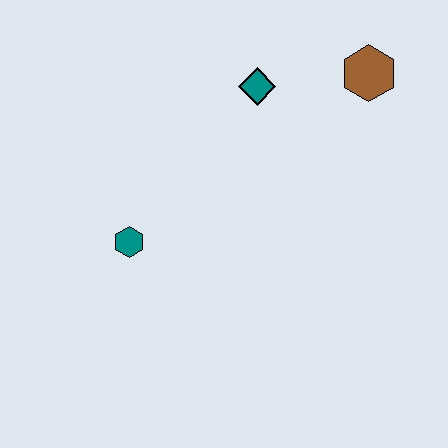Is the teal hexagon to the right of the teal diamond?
No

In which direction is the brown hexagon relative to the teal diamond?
The brown hexagon is to the right of the teal diamond.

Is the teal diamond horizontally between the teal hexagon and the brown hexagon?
Yes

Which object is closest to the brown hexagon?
The teal diamond is closest to the brown hexagon.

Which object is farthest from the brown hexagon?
The teal hexagon is farthest from the brown hexagon.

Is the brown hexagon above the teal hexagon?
Yes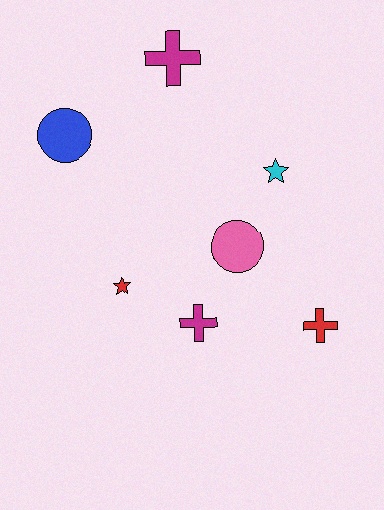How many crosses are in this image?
There are 3 crosses.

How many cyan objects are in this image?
There is 1 cyan object.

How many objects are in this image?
There are 7 objects.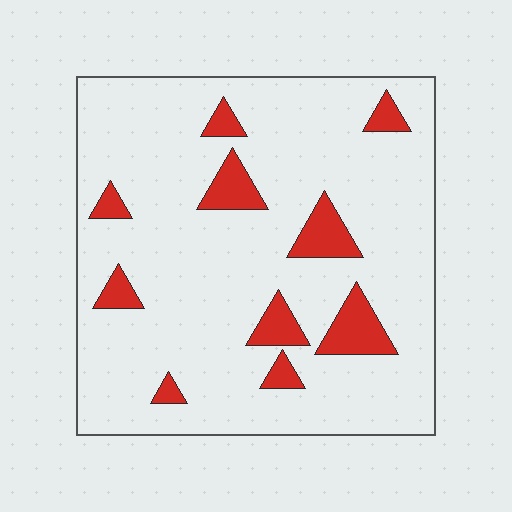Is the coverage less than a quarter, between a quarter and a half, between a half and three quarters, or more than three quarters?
Less than a quarter.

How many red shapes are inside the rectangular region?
10.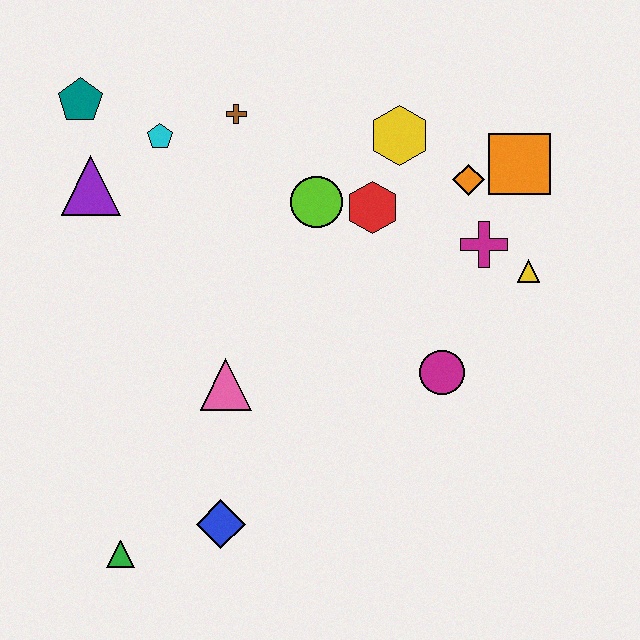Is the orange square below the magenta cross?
No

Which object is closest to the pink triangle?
The blue diamond is closest to the pink triangle.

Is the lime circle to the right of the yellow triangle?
No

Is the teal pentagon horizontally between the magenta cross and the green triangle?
No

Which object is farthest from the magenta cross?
The green triangle is farthest from the magenta cross.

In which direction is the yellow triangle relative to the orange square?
The yellow triangle is below the orange square.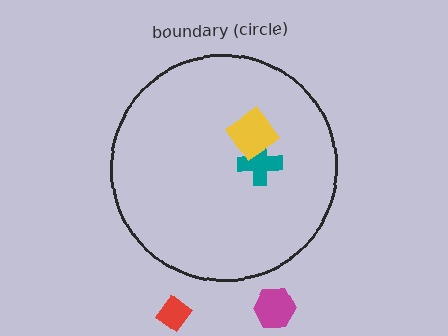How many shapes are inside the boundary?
2 inside, 2 outside.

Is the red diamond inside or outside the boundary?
Outside.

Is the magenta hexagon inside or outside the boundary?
Outside.